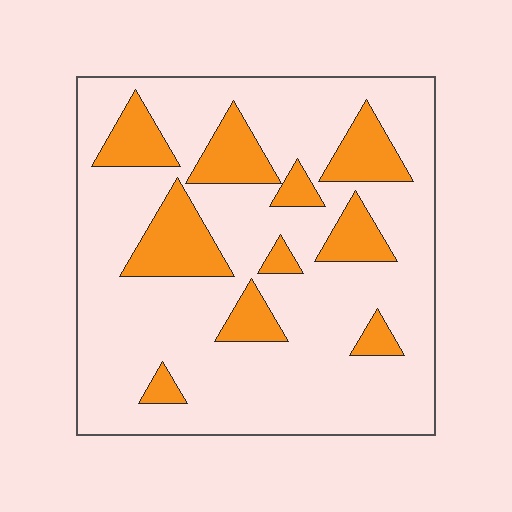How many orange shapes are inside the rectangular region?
10.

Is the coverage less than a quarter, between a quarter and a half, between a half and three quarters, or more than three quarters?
Less than a quarter.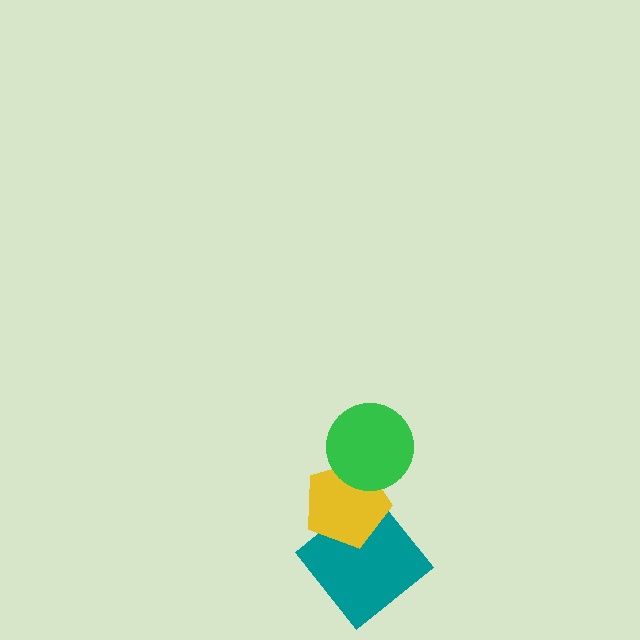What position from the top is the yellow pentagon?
The yellow pentagon is 2nd from the top.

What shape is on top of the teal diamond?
The yellow pentagon is on top of the teal diamond.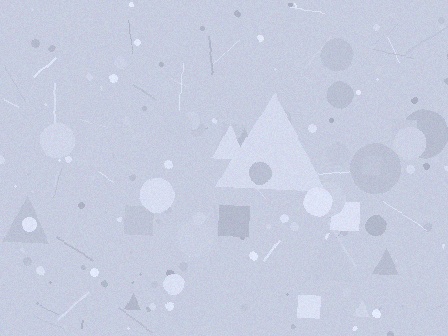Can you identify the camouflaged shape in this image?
The camouflaged shape is a triangle.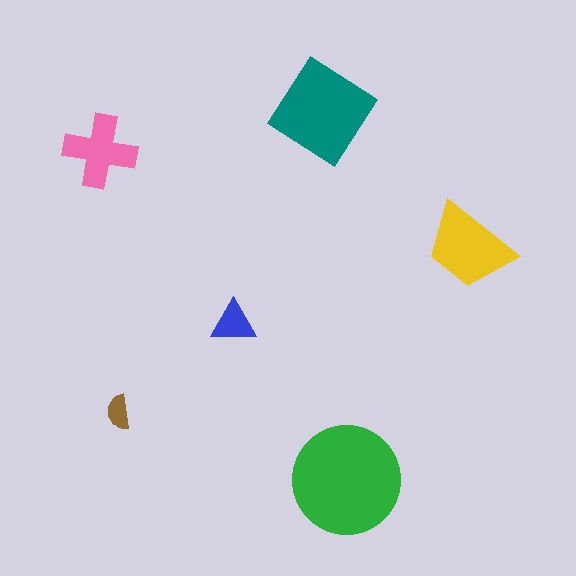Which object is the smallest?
The brown semicircle.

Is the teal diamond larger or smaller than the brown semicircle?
Larger.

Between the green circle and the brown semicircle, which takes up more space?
The green circle.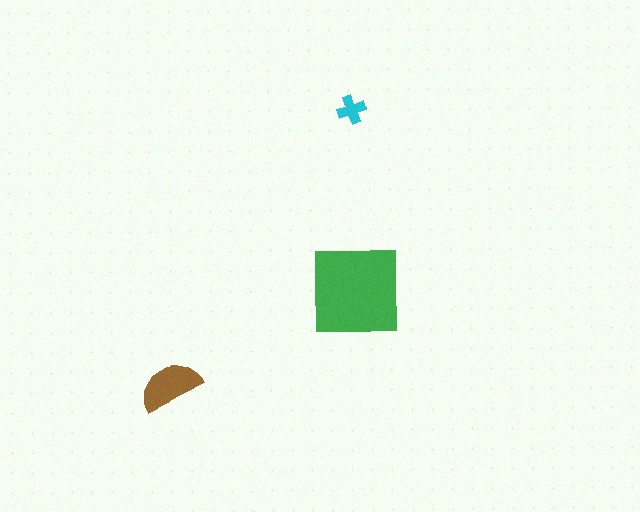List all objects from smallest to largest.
The cyan cross, the brown semicircle, the green square.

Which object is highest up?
The cyan cross is topmost.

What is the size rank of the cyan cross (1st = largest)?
3rd.